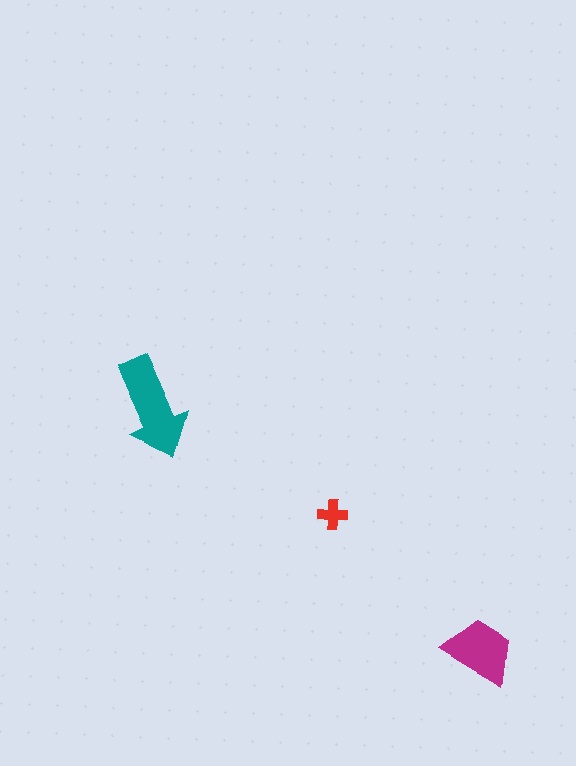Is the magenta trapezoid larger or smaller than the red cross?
Larger.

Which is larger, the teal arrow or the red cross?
The teal arrow.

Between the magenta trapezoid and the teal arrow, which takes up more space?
The teal arrow.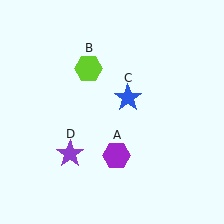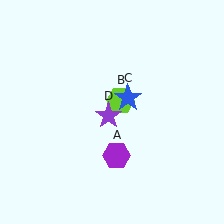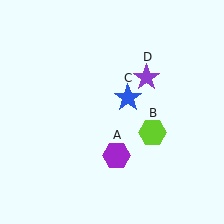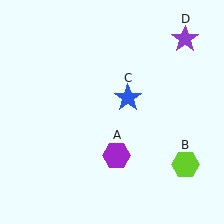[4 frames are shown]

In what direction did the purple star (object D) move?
The purple star (object D) moved up and to the right.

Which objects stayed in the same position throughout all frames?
Purple hexagon (object A) and blue star (object C) remained stationary.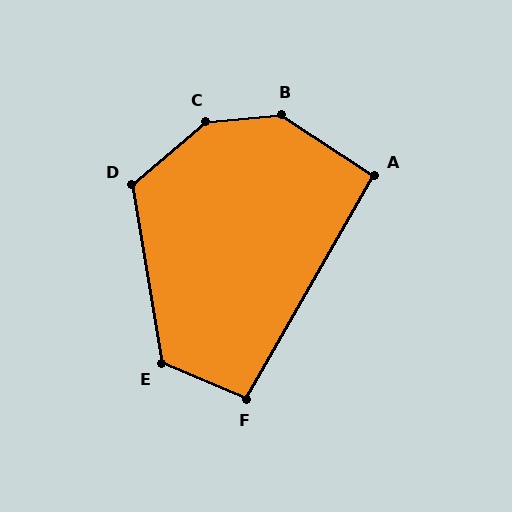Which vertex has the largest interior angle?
C, at approximately 145 degrees.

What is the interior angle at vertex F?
Approximately 97 degrees (obtuse).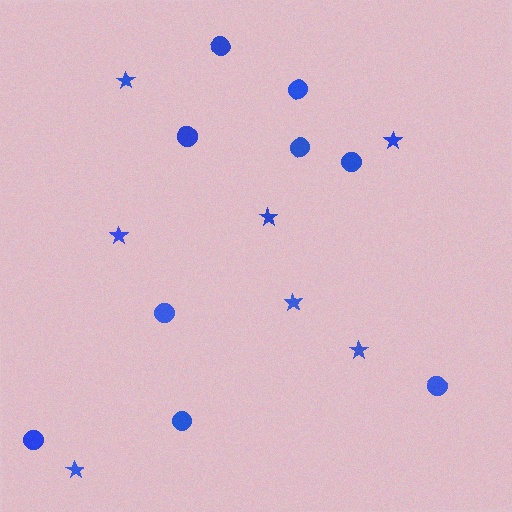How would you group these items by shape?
There are 2 groups: one group of stars (7) and one group of circles (9).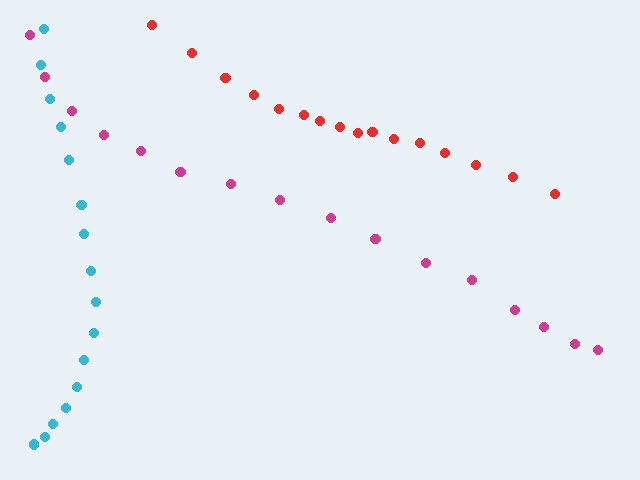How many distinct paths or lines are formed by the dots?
There are 3 distinct paths.